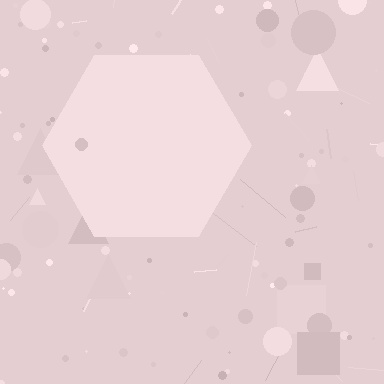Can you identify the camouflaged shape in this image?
The camouflaged shape is a hexagon.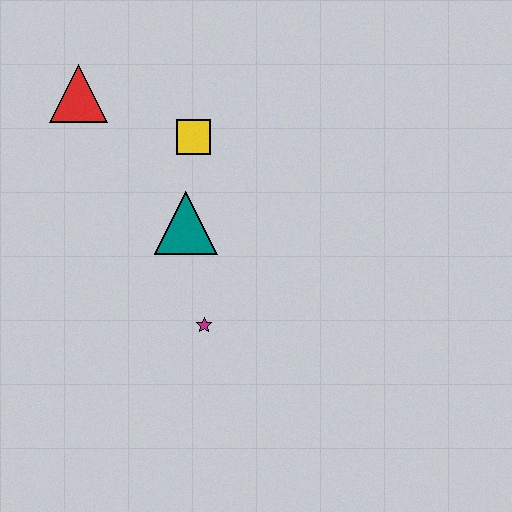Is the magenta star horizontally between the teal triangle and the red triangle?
No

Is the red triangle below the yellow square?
No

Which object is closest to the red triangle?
The yellow square is closest to the red triangle.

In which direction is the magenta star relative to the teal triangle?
The magenta star is below the teal triangle.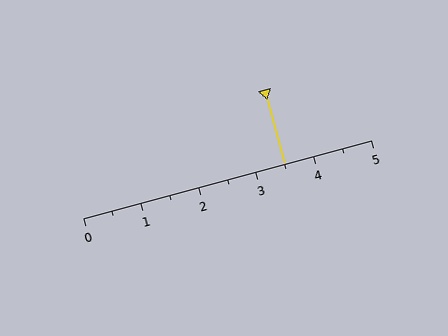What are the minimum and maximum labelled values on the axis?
The axis runs from 0 to 5.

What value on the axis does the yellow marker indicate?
The marker indicates approximately 3.5.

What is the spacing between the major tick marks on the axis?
The major ticks are spaced 1 apart.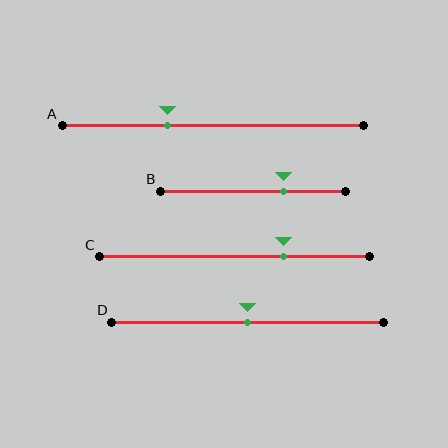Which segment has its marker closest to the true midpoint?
Segment D has its marker closest to the true midpoint.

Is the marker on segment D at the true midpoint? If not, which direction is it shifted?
Yes, the marker on segment D is at the true midpoint.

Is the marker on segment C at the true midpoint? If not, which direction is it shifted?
No, the marker on segment C is shifted to the right by about 18% of the segment length.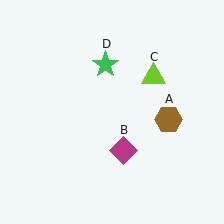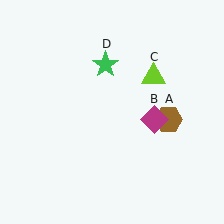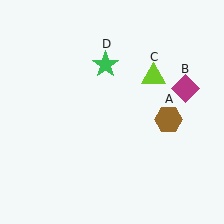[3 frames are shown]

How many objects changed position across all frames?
1 object changed position: magenta diamond (object B).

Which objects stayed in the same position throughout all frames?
Brown hexagon (object A) and lime triangle (object C) and green star (object D) remained stationary.